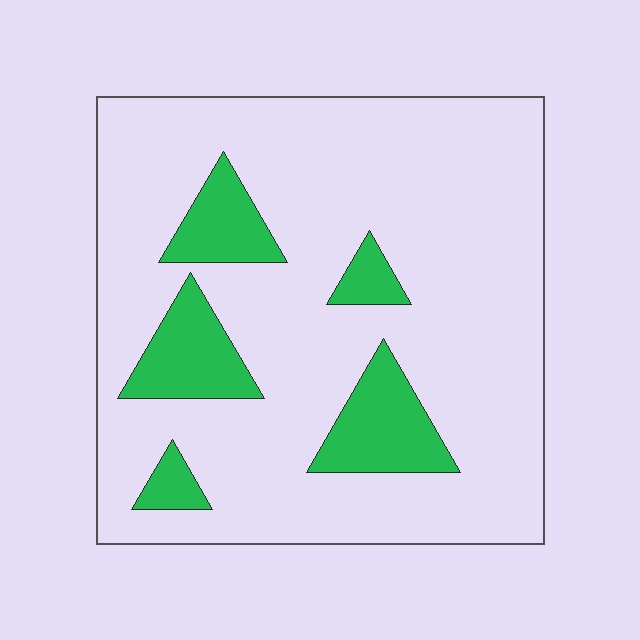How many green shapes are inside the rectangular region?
5.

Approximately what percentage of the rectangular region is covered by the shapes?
Approximately 15%.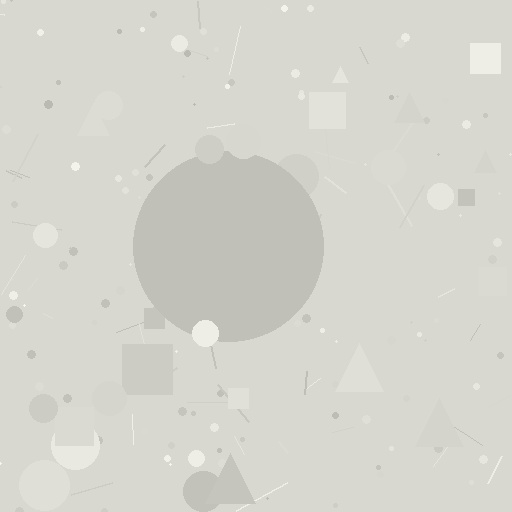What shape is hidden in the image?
A circle is hidden in the image.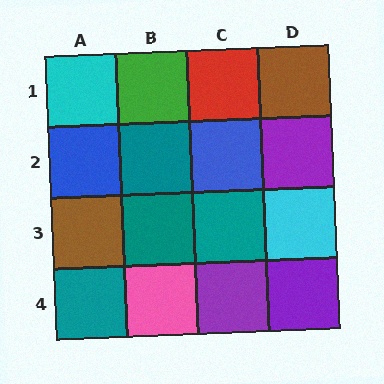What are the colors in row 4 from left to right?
Teal, pink, purple, purple.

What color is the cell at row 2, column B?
Teal.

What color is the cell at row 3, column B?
Teal.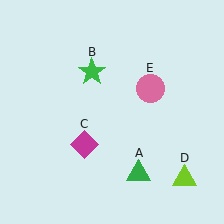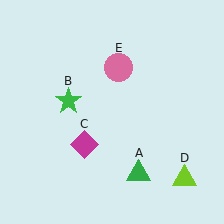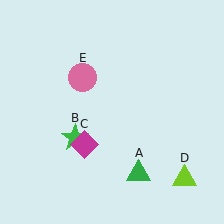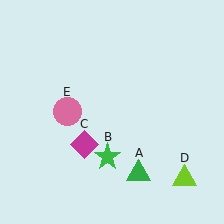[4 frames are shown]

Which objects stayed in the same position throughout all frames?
Green triangle (object A) and magenta diamond (object C) and lime triangle (object D) remained stationary.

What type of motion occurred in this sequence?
The green star (object B), pink circle (object E) rotated counterclockwise around the center of the scene.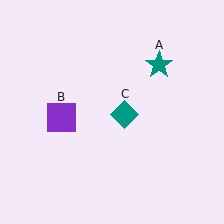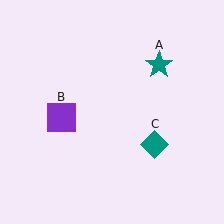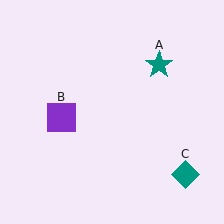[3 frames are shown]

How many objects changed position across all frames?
1 object changed position: teal diamond (object C).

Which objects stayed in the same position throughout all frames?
Teal star (object A) and purple square (object B) remained stationary.